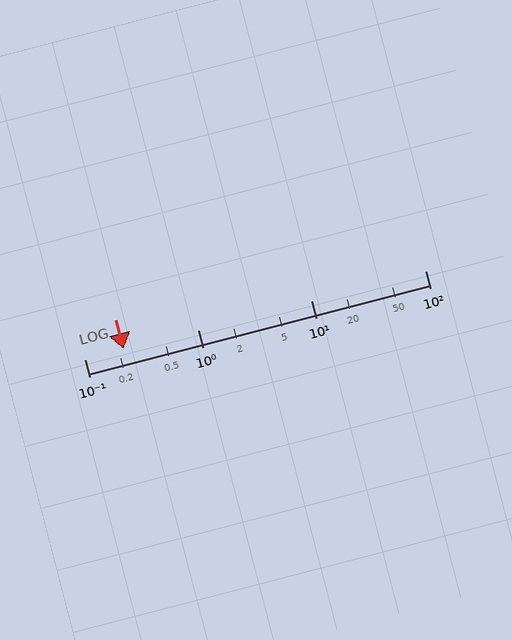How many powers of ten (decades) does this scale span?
The scale spans 3 decades, from 0.1 to 100.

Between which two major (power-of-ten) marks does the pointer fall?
The pointer is between 0.1 and 1.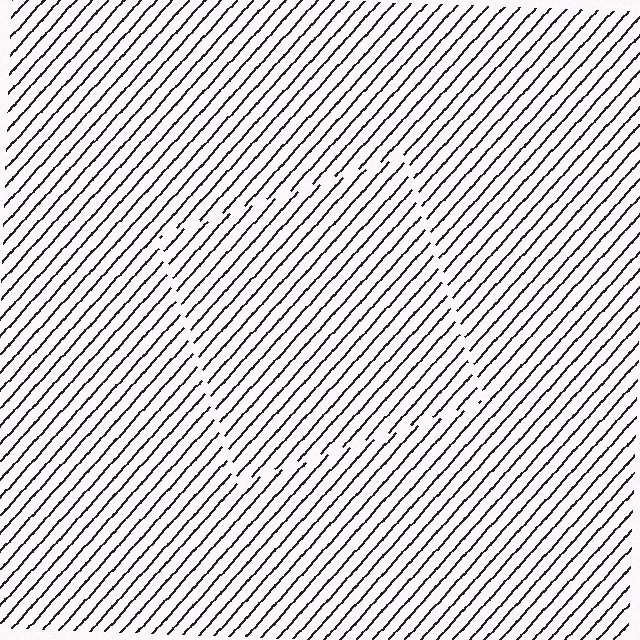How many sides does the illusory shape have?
4 sides — the line-ends trace a square.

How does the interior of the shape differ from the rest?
The interior of the shape contains the same grating, shifted by half a period — the contour is defined by the phase discontinuity where line-ends from the inner and outer gratings abut.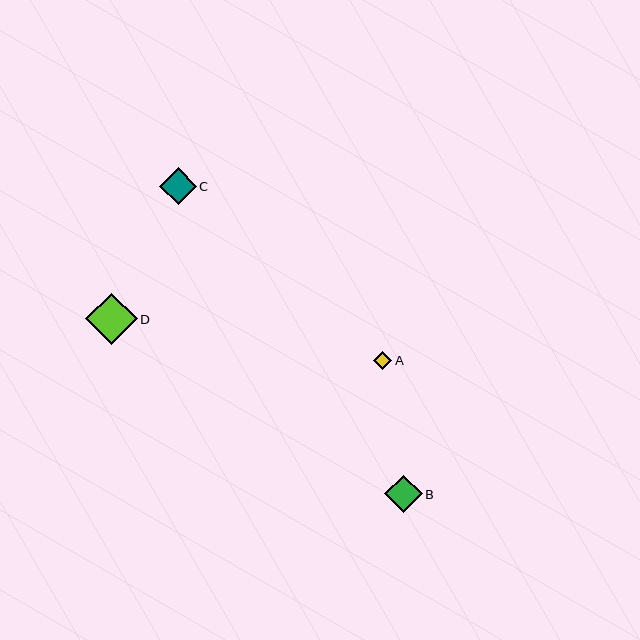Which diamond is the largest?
Diamond D is the largest with a size of approximately 52 pixels.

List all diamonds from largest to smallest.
From largest to smallest: D, B, C, A.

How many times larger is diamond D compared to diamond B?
Diamond D is approximately 1.4 times the size of diamond B.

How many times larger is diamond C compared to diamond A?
Diamond C is approximately 2.0 times the size of diamond A.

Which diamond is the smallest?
Diamond A is the smallest with a size of approximately 18 pixels.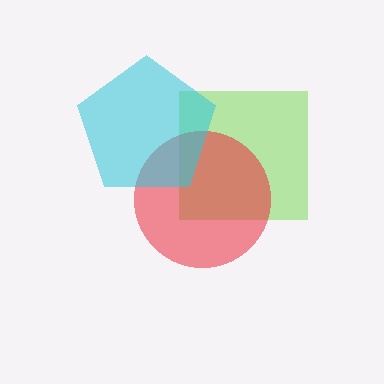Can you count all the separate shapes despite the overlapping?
Yes, there are 3 separate shapes.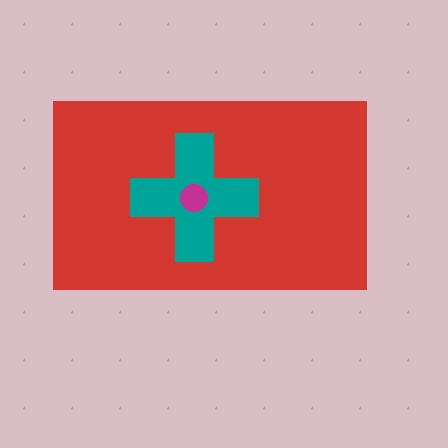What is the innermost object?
The magenta circle.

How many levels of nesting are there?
3.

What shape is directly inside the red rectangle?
The teal cross.